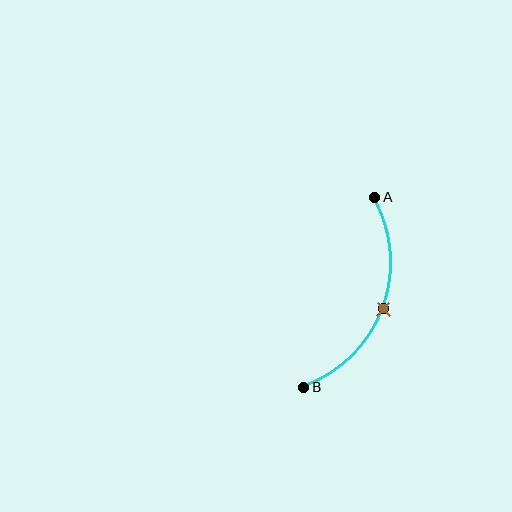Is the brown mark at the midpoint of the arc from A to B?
Yes. The brown mark lies on the arc at equal arc-length from both A and B — it is the arc midpoint.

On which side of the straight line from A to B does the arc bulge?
The arc bulges to the right of the straight line connecting A and B.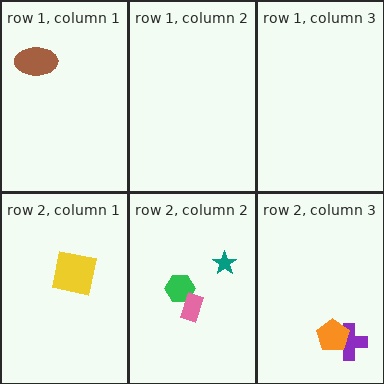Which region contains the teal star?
The row 2, column 2 region.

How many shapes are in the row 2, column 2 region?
3.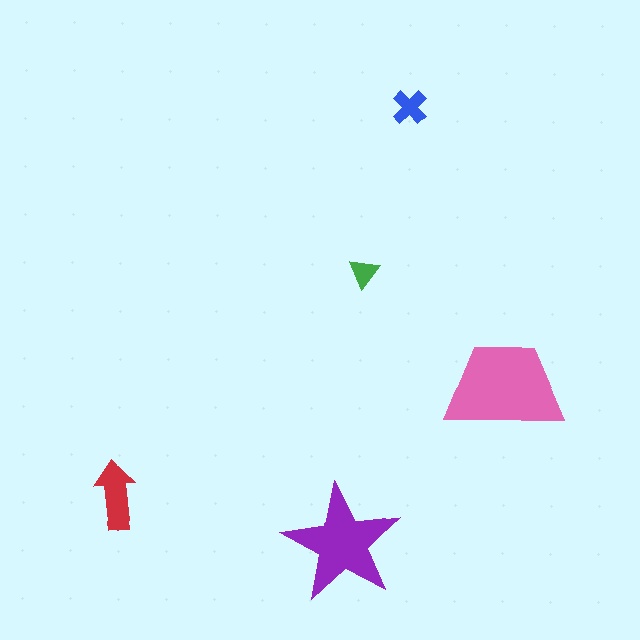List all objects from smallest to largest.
The green triangle, the blue cross, the red arrow, the purple star, the pink trapezoid.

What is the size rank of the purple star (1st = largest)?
2nd.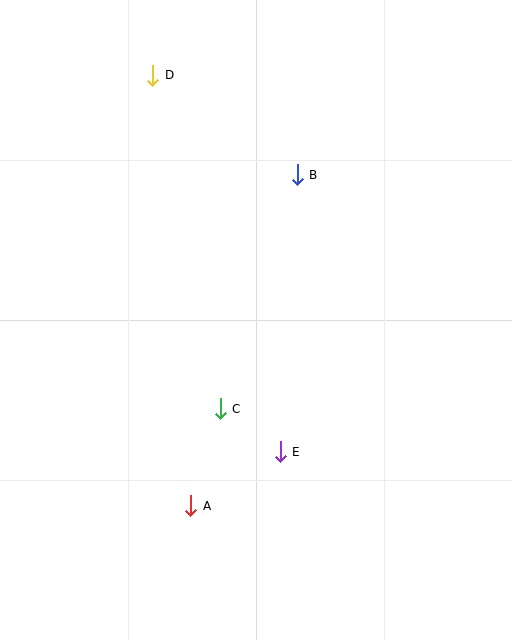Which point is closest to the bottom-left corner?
Point A is closest to the bottom-left corner.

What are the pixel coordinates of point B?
Point B is at (297, 175).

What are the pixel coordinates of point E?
Point E is at (280, 452).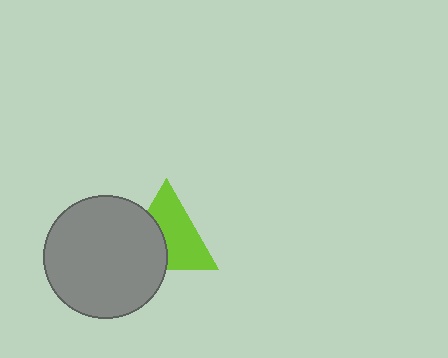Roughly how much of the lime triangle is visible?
About half of it is visible (roughly 60%).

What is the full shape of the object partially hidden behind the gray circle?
The partially hidden object is a lime triangle.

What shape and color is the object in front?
The object in front is a gray circle.